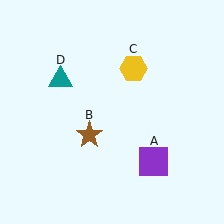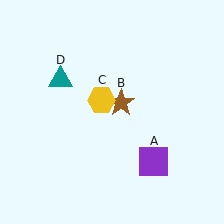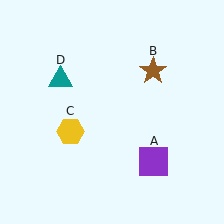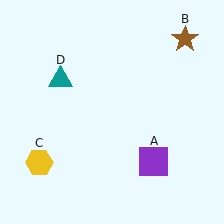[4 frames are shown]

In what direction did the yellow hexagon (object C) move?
The yellow hexagon (object C) moved down and to the left.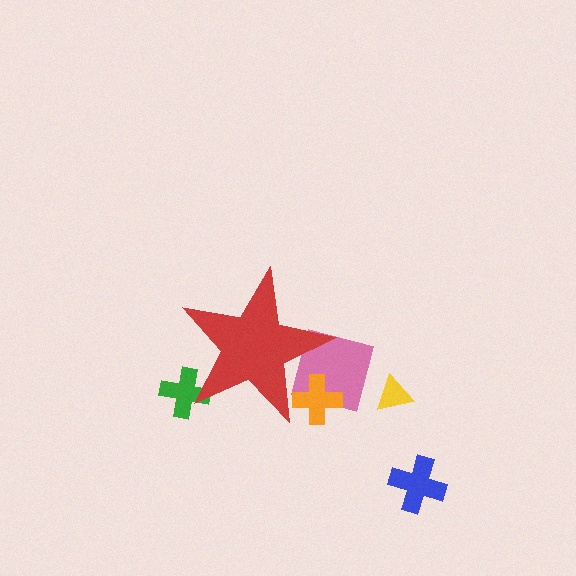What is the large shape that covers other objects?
A red star.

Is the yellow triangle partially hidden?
No, the yellow triangle is fully visible.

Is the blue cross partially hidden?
No, the blue cross is fully visible.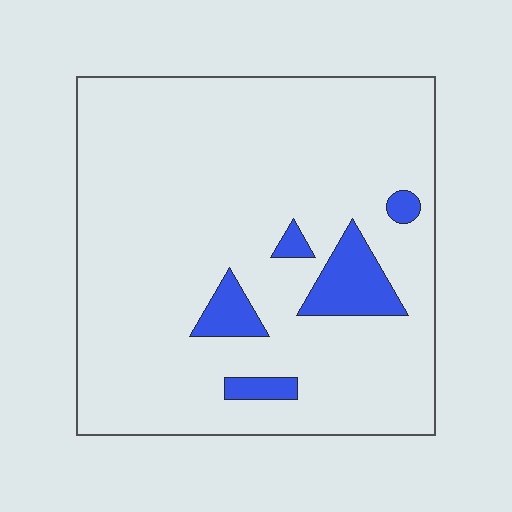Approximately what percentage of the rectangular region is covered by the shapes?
Approximately 10%.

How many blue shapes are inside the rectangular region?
5.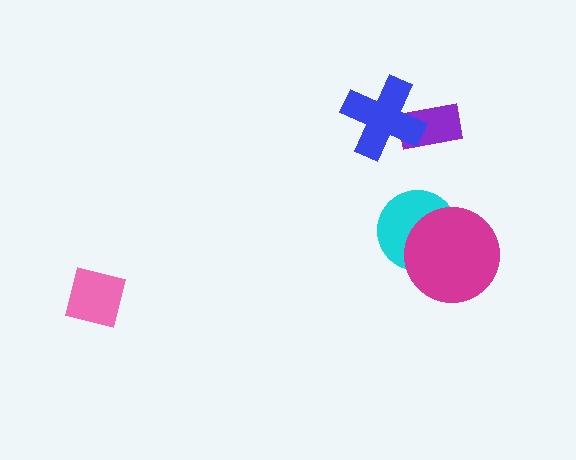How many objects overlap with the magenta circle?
1 object overlaps with the magenta circle.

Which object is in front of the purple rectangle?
The blue cross is in front of the purple rectangle.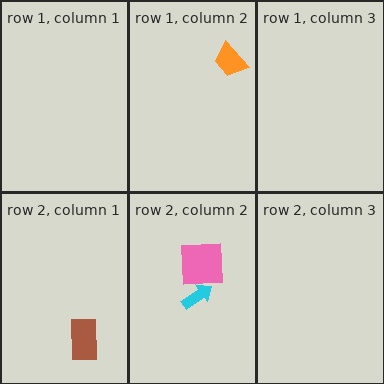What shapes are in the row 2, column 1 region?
The brown rectangle.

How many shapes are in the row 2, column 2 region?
2.